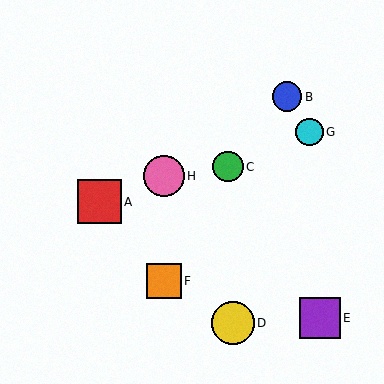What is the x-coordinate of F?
Object F is at x≈164.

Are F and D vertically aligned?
No, F is at x≈164 and D is at x≈233.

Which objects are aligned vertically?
Objects F, H are aligned vertically.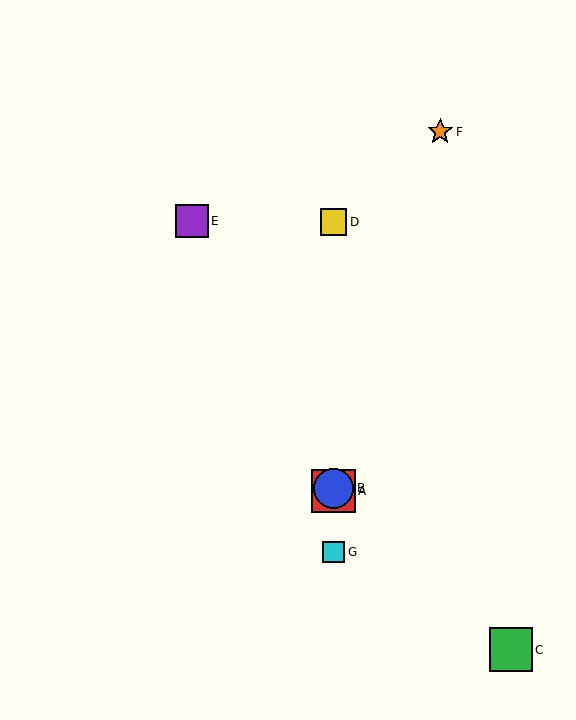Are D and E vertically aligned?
No, D is at x≈334 and E is at x≈192.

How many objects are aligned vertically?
4 objects (A, B, D, G) are aligned vertically.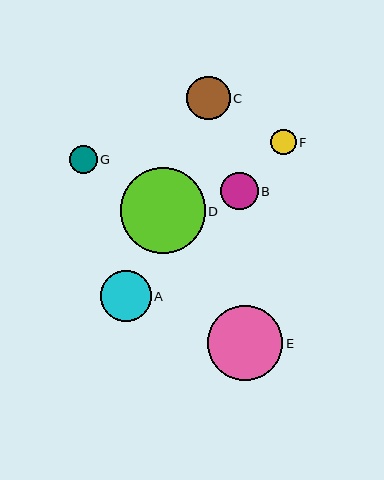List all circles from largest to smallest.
From largest to smallest: D, E, A, C, B, G, F.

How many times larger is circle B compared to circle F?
Circle B is approximately 1.5 times the size of circle F.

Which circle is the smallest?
Circle F is the smallest with a size of approximately 26 pixels.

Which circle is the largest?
Circle D is the largest with a size of approximately 85 pixels.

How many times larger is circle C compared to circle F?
Circle C is approximately 1.7 times the size of circle F.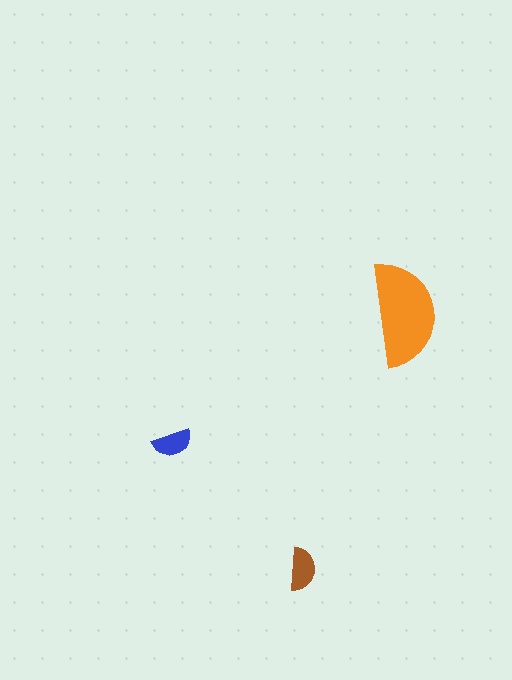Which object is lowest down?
The brown semicircle is bottommost.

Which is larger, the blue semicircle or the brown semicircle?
The brown one.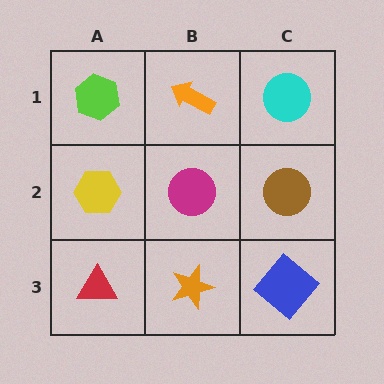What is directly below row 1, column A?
A yellow hexagon.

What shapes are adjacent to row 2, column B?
An orange arrow (row 1, column B), an orange star (row 3, column B), a yellow hexagon (row 2, column A), a brown circle (row 2, column C).